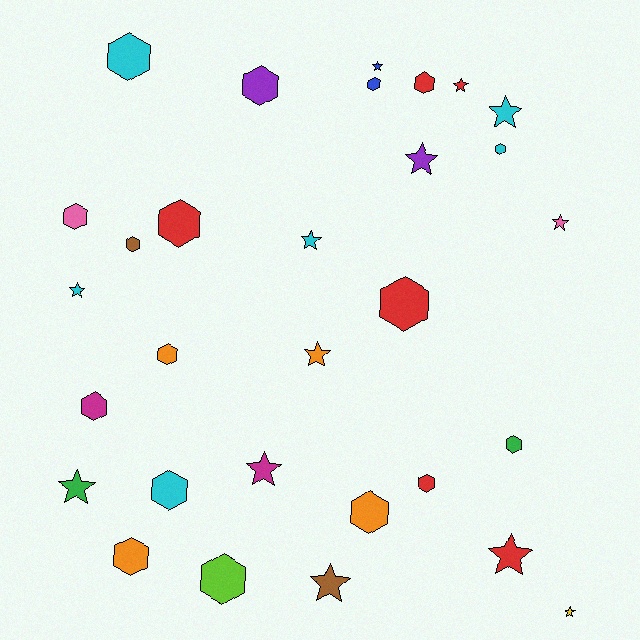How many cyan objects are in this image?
There are 6 cyan objects.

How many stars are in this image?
There are 13 stars.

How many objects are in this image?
There are 30 objects.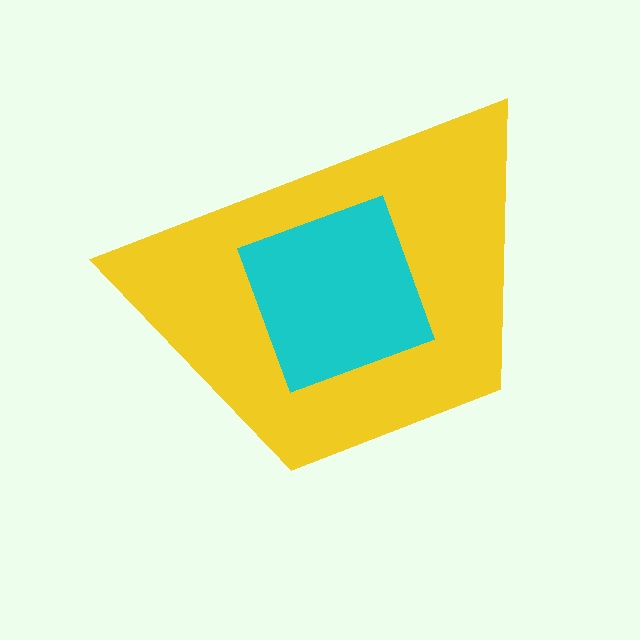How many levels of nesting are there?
2.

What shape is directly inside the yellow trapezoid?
The cyan square.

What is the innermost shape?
The cyan square.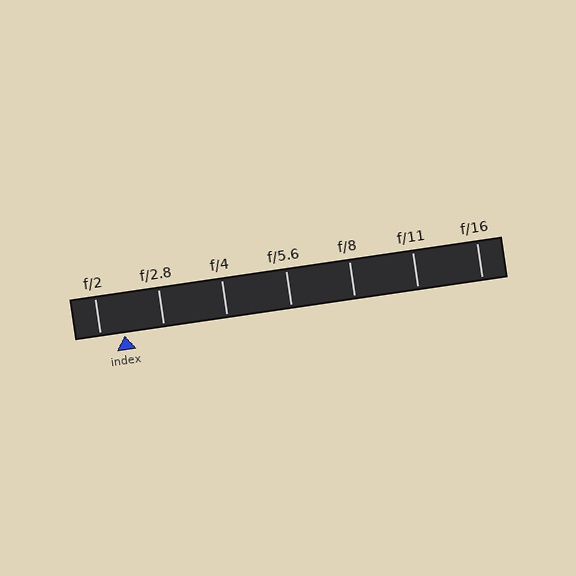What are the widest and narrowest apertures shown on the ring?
The widest aperture shown is f/2 and the narrowest is f/16.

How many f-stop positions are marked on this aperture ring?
There are 7 f-stop positions marked.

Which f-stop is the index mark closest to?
The index mark is closest to f/2.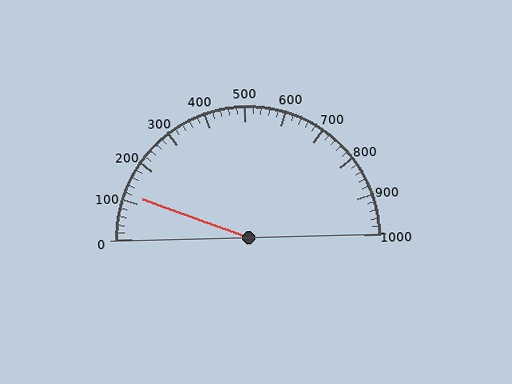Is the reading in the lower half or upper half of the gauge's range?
The reading is in the lower half of the range (0 to 1000).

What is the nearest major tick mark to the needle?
The nearest major tick mark is 100.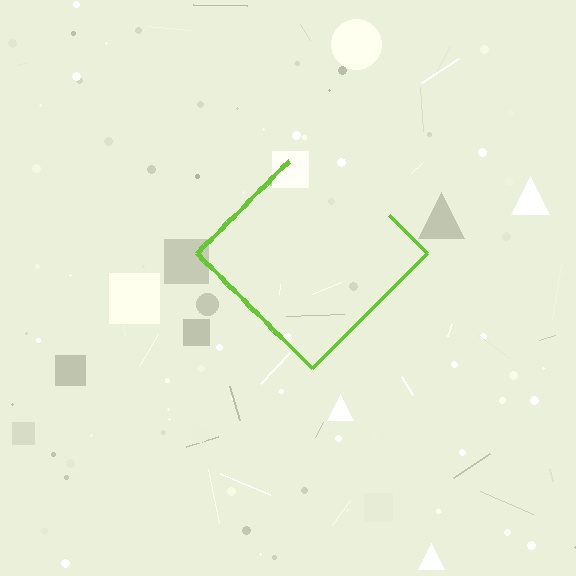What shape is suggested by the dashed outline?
The dashed outline suggests a diamond.